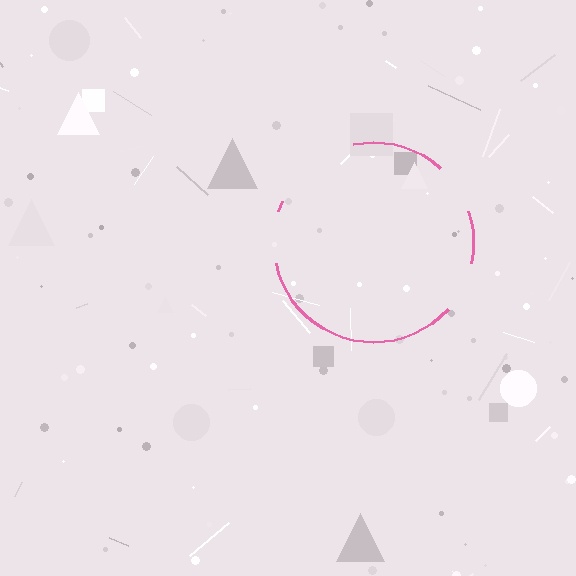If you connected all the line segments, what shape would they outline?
They would outline a circle.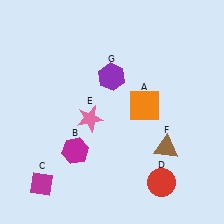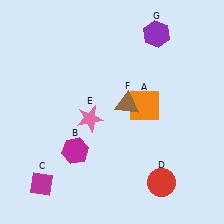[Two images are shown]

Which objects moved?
The objects that moved are: the brown triangle (F), the purple hexagon (G).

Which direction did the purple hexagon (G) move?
The purple hexagon (G) moved right.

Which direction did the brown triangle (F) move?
The brown triangle (F) moved up.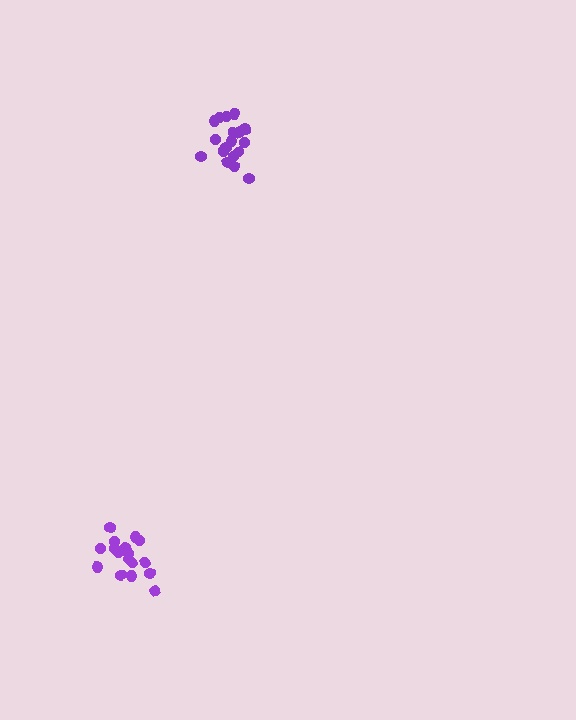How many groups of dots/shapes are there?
There are 2 groups.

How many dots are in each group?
Group 1: 19 dots, Group 2: 19 dots (38 total).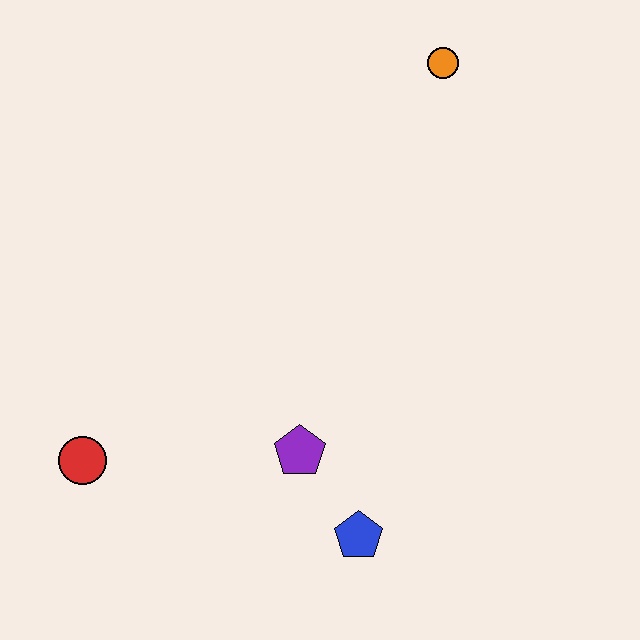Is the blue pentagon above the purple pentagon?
No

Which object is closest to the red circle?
The purple pentagon is closest to the red circle.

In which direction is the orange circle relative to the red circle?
The orange circle is above the red circle.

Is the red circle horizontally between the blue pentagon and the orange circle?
No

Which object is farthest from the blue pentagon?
The orange circle is farthest from the blue pentagon.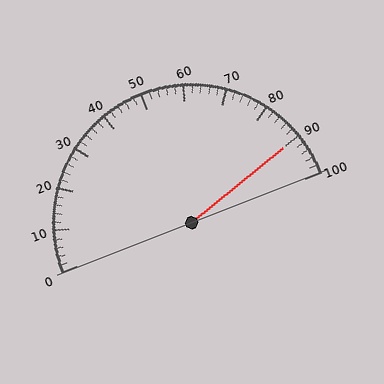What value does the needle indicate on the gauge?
The needle indicates approximately 90.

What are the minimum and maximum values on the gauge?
The gauge ranges from 0 to 100.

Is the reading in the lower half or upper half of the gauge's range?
The reading is in the upper half of the range (0 to 100).